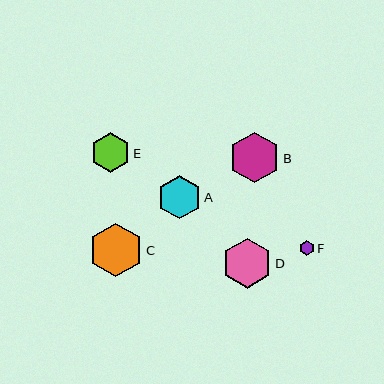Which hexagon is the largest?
Hexagon C is the largest with a size of approximately 53 pixels.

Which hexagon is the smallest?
Hexagon F is the smallest with a size of approximately 15 pixels.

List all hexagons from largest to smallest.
From largest to smallest: C, B, D, A, E, F.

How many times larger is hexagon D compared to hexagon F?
Hexagon D is approximately 3.3 times the size of hexagon F.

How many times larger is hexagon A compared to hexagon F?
Hexagon A is approximately 2.9 times the size of hexagon F.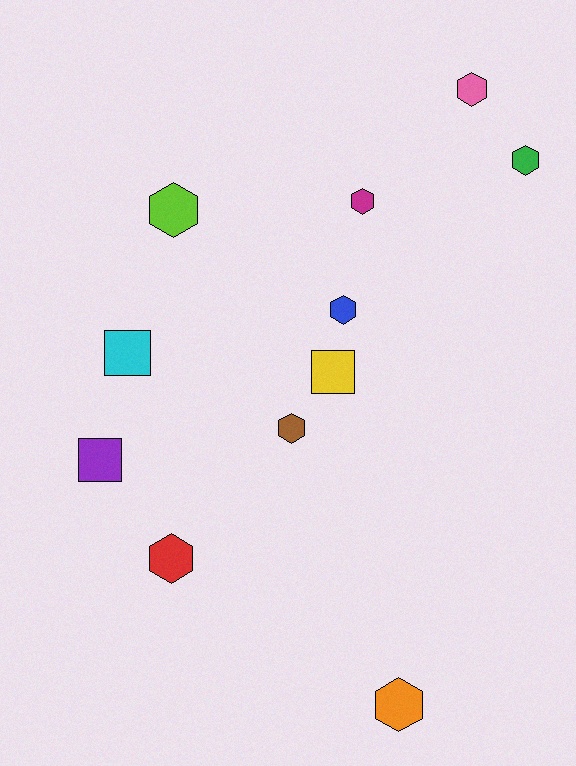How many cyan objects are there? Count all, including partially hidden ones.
There is 1 cyan object.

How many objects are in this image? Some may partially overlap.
There are 11 objects.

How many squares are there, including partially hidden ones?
There are 3 squares.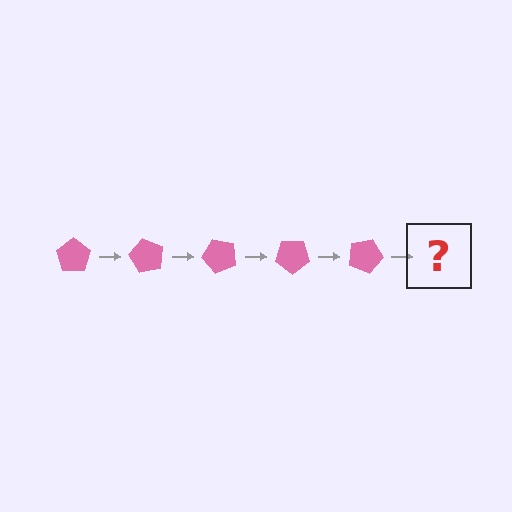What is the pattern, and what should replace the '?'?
The pattern is that the pentagon rotates 60 degrees each step. The '?' should be a pink pentagon rotated 300 degrees.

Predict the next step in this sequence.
The next step is a pink pentagon rotated 300 degrees.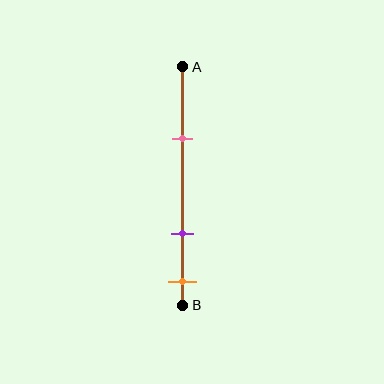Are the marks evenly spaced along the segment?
No, the marks are not evenly spaced.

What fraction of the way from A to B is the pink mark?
The pink mark is approximately 30% (0.3) of the way from A to B.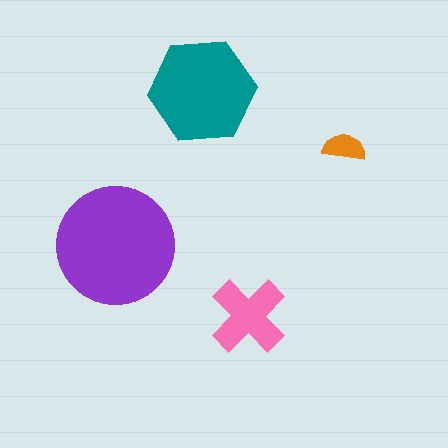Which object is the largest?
The purple circle.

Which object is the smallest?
The orange semicircle.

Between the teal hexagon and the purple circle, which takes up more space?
The purple circle.